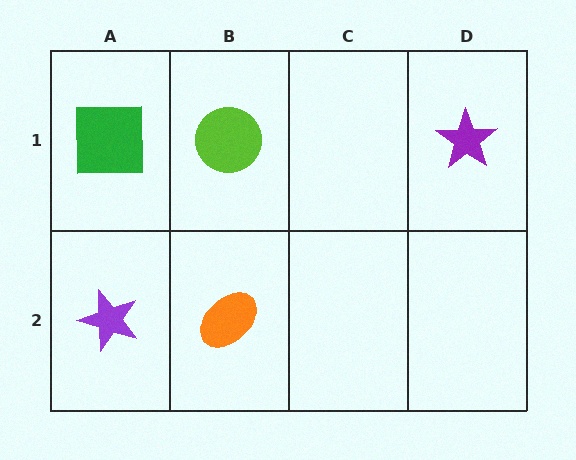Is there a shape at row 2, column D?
No, that cell is empty.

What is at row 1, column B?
A lime circle.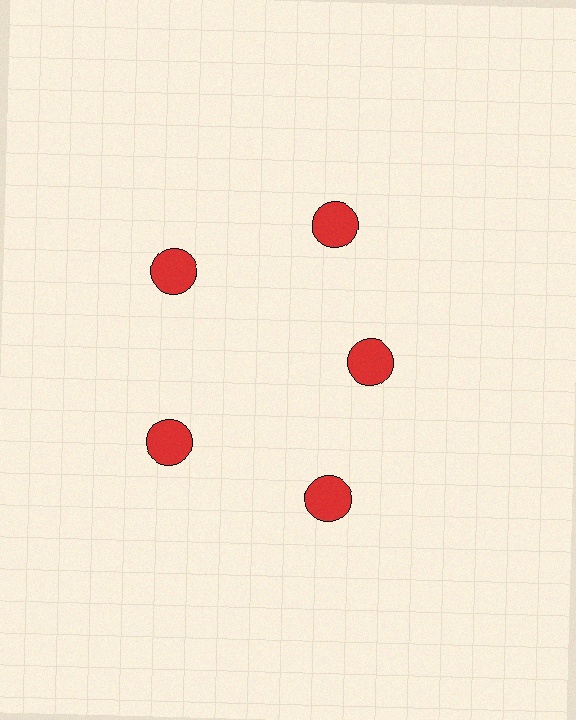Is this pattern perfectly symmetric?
No. The 5 red circles are arranged in a ring, but one element near the 3 o'clock position is pulled inward toward the center, breaking the 5-fold rotational symmetry.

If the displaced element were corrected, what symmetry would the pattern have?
It would have 5-fold rotational symmetry — the pattern would map onto itself every 72 degrees.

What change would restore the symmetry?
The symmetry would be restored by moving it outward, back onto the ring so that all 5 circles sit at equal angles and equal distance from the center.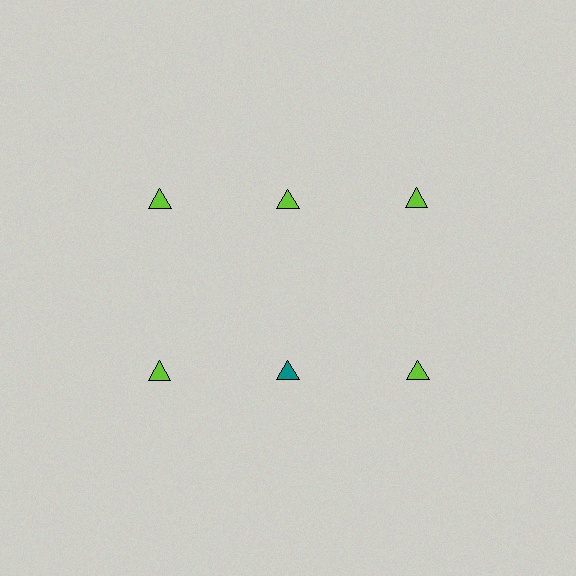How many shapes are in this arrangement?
There are 6 shapes arranged in a grid pattern.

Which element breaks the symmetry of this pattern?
The teal triangle in the second row, second from left column breaks the symmetry. All other shapes are lime triangles.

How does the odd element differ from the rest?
It has a different color: teal instead of lime.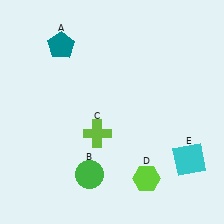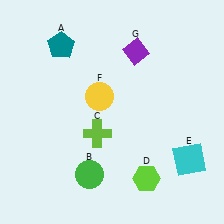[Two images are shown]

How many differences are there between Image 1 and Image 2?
There are 2 differences between the two images.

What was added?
A yellow circle (F), a purple diamond (G) were added in Image 2.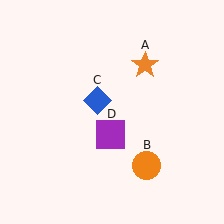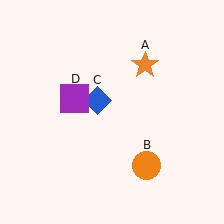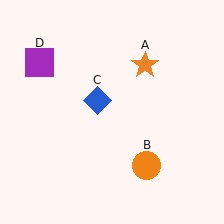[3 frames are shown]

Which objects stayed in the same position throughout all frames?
Orange star (object A) and orange circle (object B) and blue diamond (object C) remained stationary.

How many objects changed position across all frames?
1 object changed position: purple square (object D).